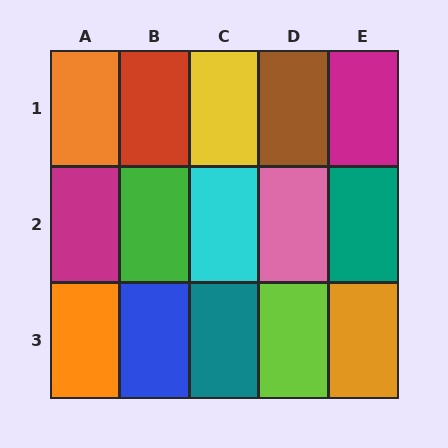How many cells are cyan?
1 cell is cyan.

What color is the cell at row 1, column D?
Brown.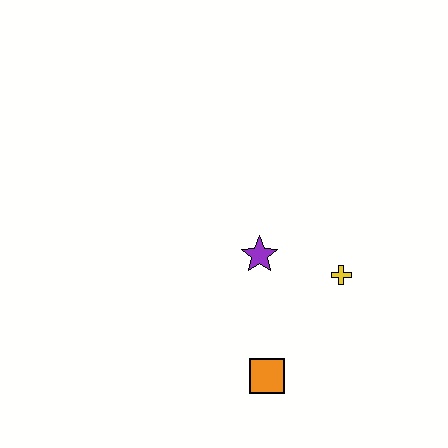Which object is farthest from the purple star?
The orange square is farthest from the purple star.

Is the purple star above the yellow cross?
Yes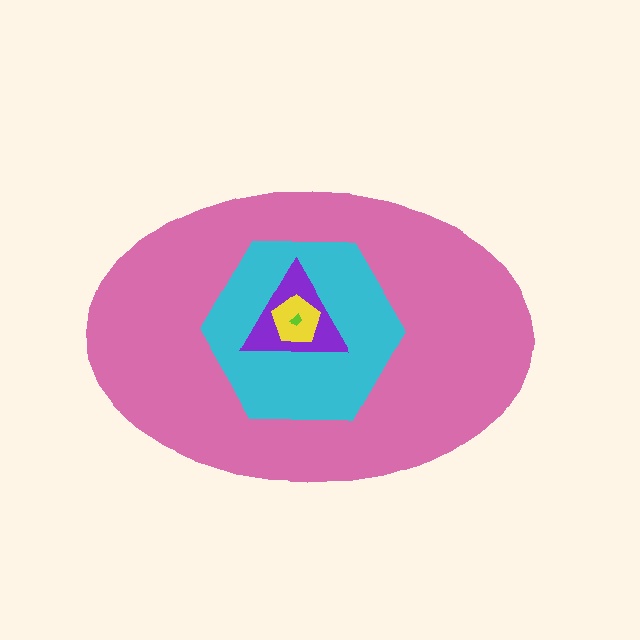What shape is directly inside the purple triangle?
The yellow pentagon.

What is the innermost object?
The lime trapezoid.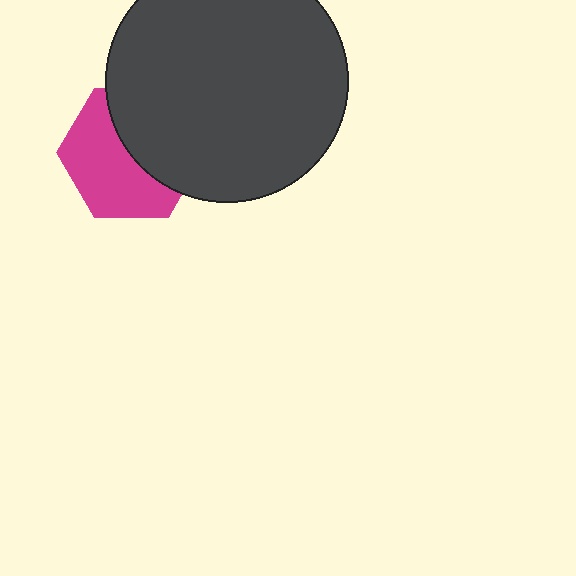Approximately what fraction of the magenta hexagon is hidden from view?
Roughly 46% of the magenta hexagon is hidden behind the dark gray circle.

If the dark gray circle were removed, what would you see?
You would see the complete magenta hexagon.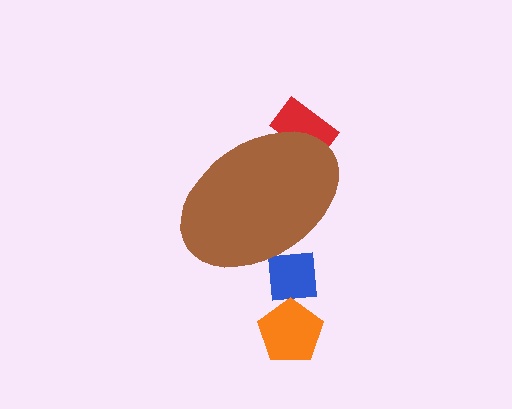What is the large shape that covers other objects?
A brown ellipse.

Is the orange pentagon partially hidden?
No, the orange pentagon is fully visible.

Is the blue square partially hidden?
Yes, the blue square is partially hidden behind the brown ellipse.